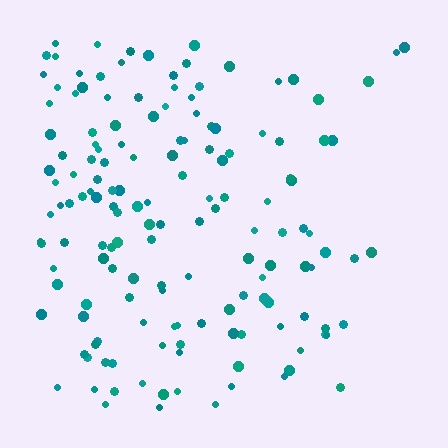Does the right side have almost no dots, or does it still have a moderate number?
Still a moderate number, just noticeably fewer than the left.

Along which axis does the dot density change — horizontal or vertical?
Horizontal.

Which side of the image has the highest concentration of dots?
The left.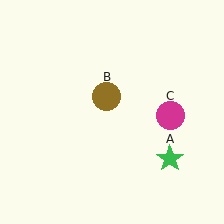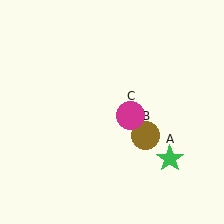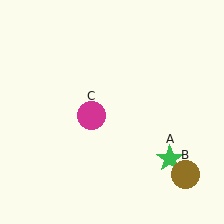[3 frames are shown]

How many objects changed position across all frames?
2 objects changed position: brown circle (object B), magenta circle (object C).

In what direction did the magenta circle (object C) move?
The magenta circle (object C) moved left.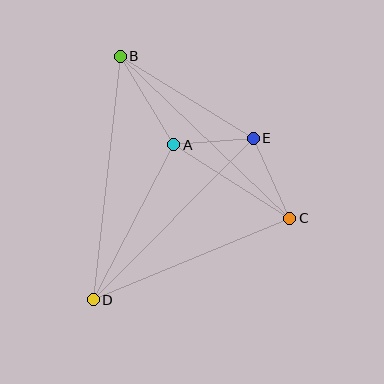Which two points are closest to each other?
Points A and E are closest to each other.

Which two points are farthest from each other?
Points B and D are farthest from each other.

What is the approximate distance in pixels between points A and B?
The distance between A and B is approximately 104 pixels.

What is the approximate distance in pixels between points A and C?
The distance between A and C is approximately 137 pixels.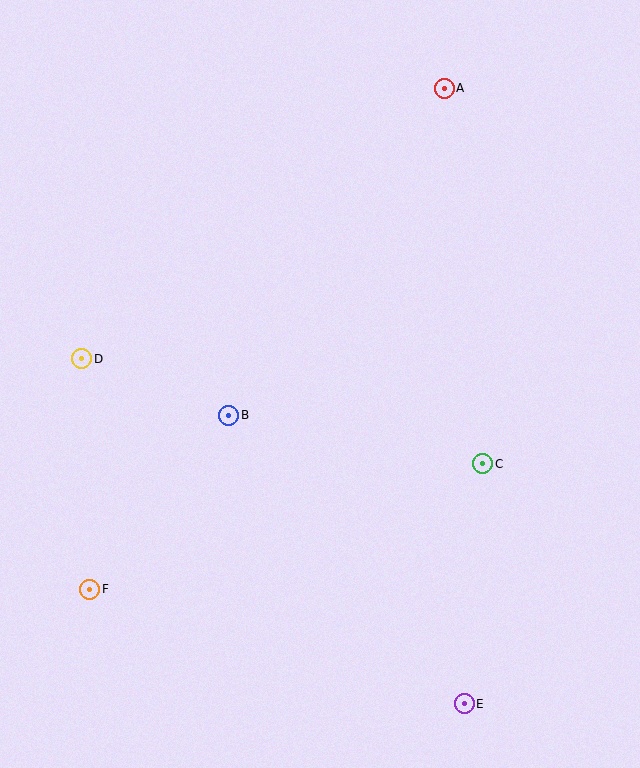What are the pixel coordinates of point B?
Point B is at (229, 415).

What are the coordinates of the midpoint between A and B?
The midpoint between A and B is at (337, 252).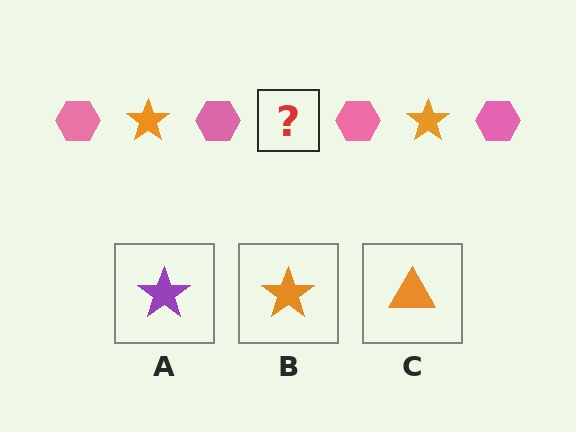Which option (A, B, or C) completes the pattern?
B.